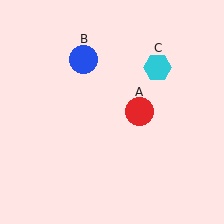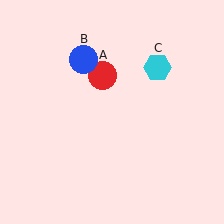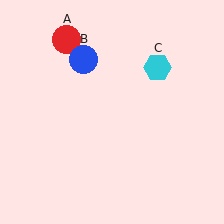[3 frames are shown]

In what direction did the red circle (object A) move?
The red circle (object A) moved up and to the left.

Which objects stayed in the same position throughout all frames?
Blue circle (object B) and cyan hexagon (object C) remained stationary.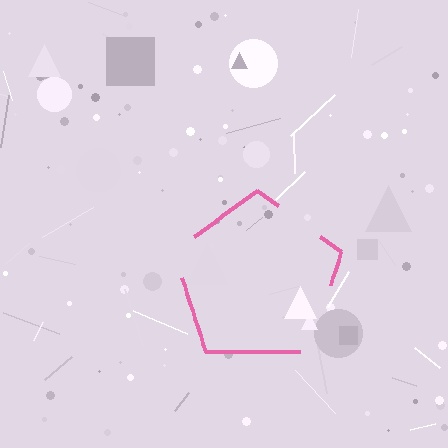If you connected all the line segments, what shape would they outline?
They would outline a pentagon.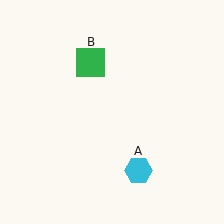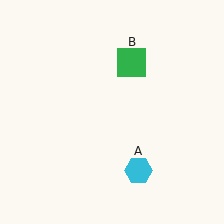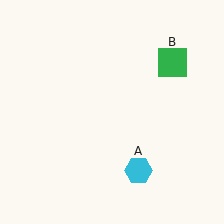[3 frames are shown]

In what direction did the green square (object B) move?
The green square (object B) moved right.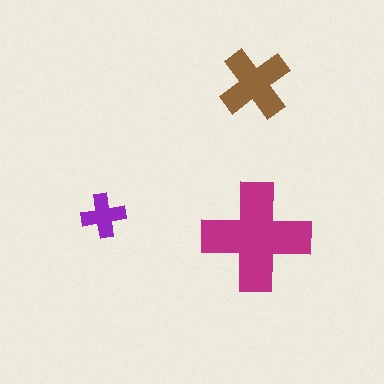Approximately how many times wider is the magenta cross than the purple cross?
About 2.5 times wider.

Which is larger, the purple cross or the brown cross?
The brown one.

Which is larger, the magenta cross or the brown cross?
The magenta one.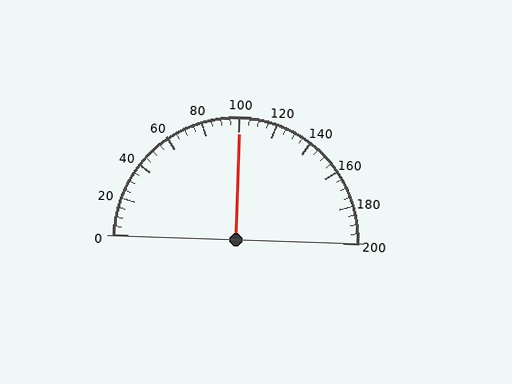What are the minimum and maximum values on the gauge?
The gauge ranges from 0 to 200.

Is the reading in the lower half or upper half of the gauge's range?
The reading is in the upper half of the range (0 to 200).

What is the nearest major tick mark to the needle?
The nearest major tick mark is 100.